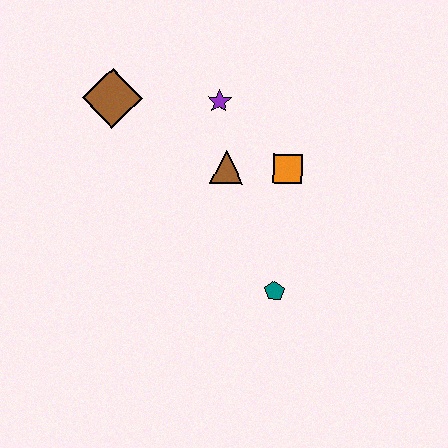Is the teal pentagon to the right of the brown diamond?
Yes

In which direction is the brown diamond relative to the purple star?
The brown diamond is to the left of the purple star.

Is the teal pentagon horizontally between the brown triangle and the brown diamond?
No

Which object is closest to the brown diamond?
The purple star is closest to the brown diamond.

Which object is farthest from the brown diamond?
The teal pentagon is farthest from the brown diamond.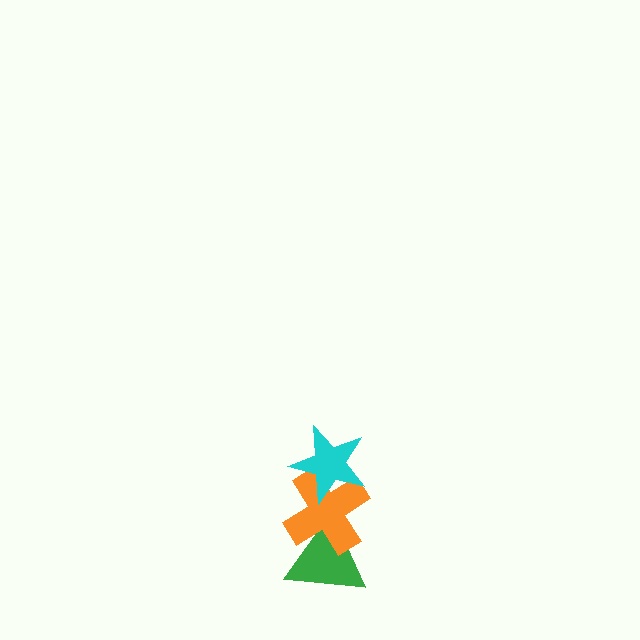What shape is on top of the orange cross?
The cyan star is on top of the orange cross.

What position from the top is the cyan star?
The cyan star is 1st from the top.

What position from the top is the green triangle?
The green triangle is 3rd from the top.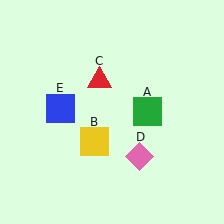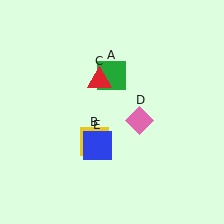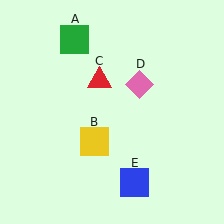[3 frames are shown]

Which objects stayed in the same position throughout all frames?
Yellow square (object B) and red triangle (object C) remained stationary.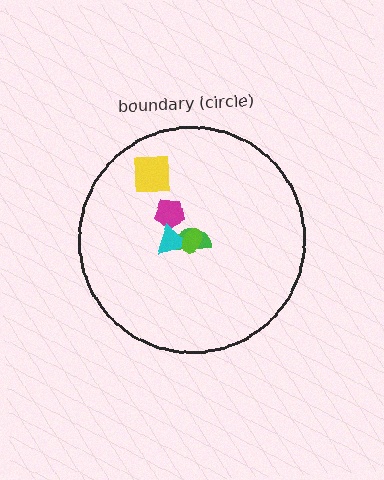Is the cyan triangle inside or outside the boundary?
Inside.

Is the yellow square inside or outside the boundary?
Inside.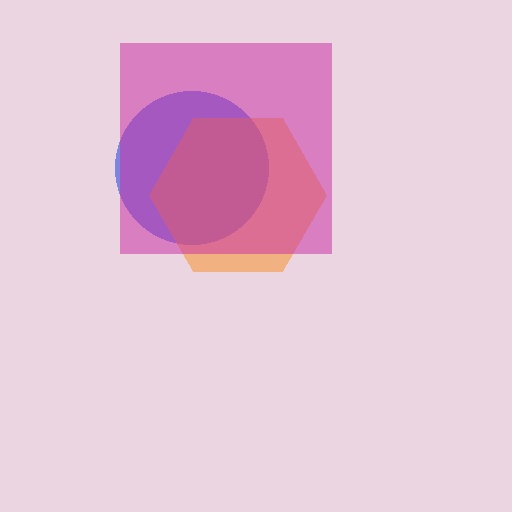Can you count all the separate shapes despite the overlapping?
Yes, there are 3 separate shapes.